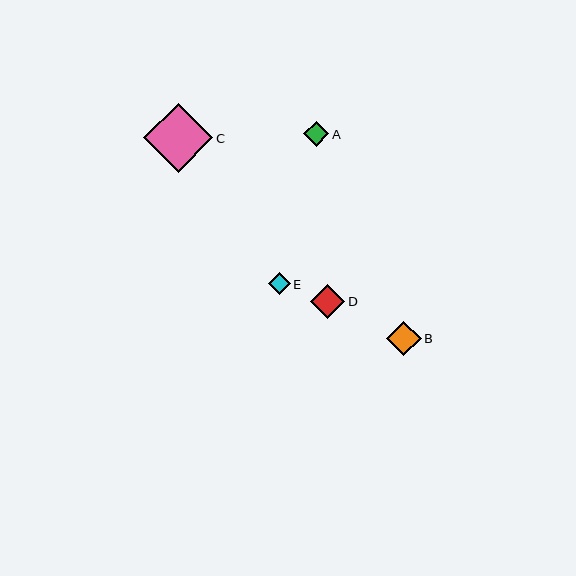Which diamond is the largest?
Diamond C is the largest with a size of approximately 69 pixels.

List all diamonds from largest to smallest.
From largest to smallest: C, B, D, A, E.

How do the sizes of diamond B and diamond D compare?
Diamond B and diamond D are approximately the same size.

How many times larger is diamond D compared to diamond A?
Diamond D is approximately 1.3 times the size of diamond A.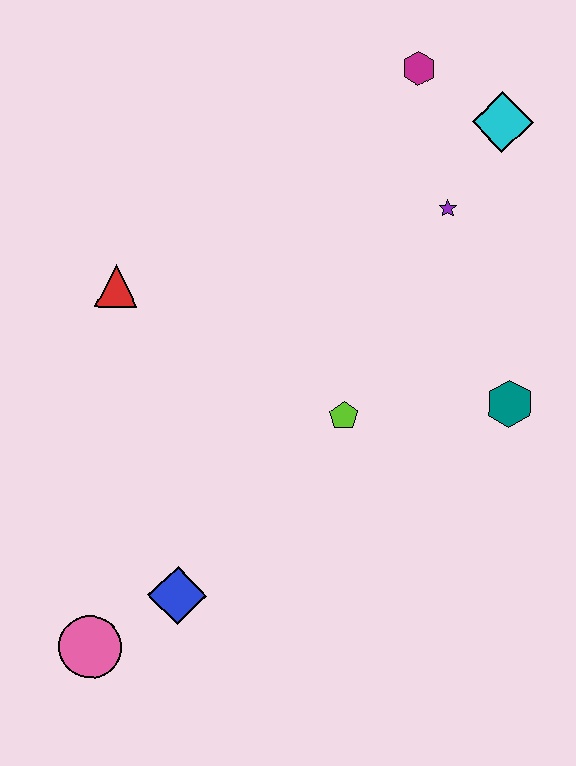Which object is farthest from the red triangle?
The cyan diamond is farthest from the red triangle.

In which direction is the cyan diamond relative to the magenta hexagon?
The cyan diamond is to the right of the magenta hexagon.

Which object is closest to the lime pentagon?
The teal hexagon is closest to the lime pentagon.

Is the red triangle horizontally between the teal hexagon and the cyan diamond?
No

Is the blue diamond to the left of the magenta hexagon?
Yes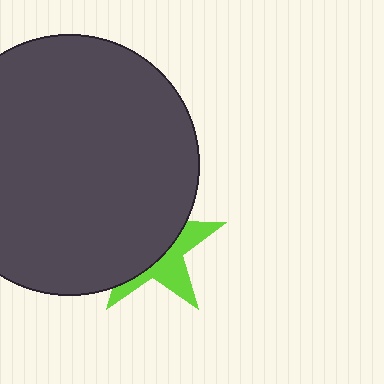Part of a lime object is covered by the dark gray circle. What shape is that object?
It is a star.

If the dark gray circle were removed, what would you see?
You would see the complete lime star.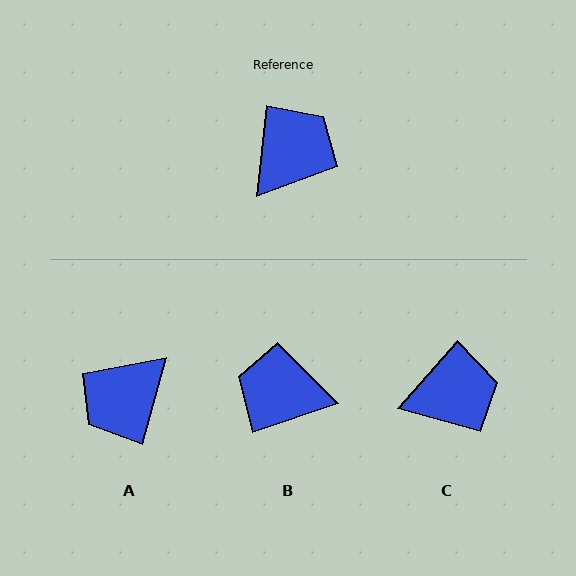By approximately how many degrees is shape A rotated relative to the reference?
Approximately 171 degrees counter-clockwise.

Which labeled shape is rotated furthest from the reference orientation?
A, about 171 degrees away.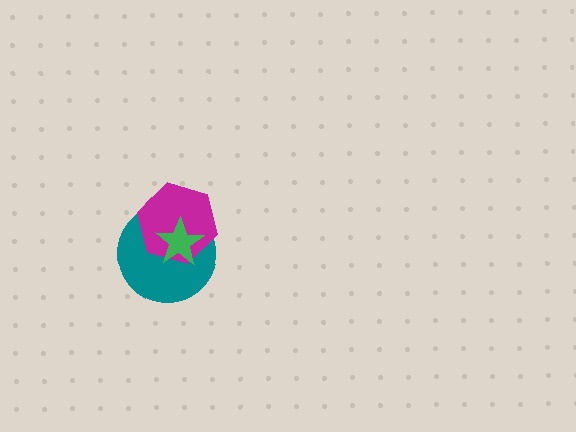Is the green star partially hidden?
No, no other shape covers it.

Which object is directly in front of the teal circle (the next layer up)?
The magenta hexagon is directly in front of the teal circle.